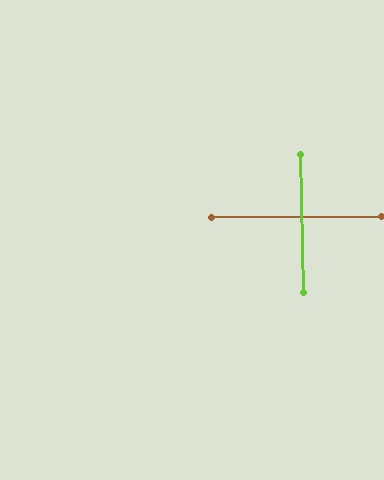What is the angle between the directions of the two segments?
Approximately 89 degrees.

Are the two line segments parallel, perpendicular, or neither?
Perpendicular — they meet at approximately 89°.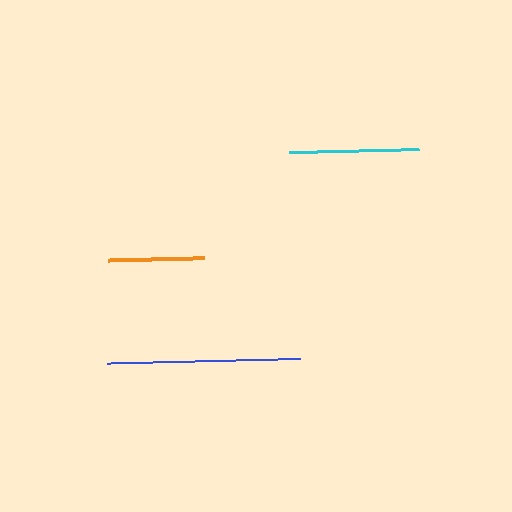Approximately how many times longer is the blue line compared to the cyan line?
The blue line is approximately 1.5 times the length of the cyan line.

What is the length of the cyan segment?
The cyan segment is approximately 130 pixels long.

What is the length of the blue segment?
The blue segment is approximately 194 pixels long.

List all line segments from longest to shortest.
From longest to shortest: blue, cyan, orange.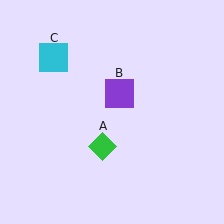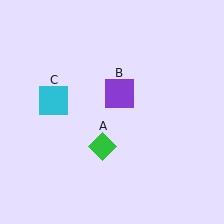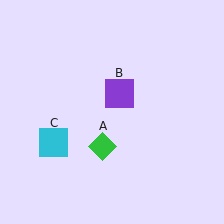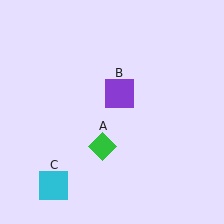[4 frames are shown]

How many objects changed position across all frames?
1 object changed position: cyan square (object C).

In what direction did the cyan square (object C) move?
The cyan square (object C) moved down.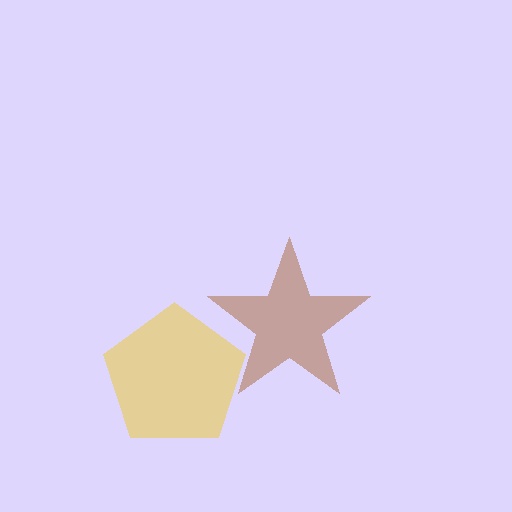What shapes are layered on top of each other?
The layered shapes are: a yellow pentagon, a brown star.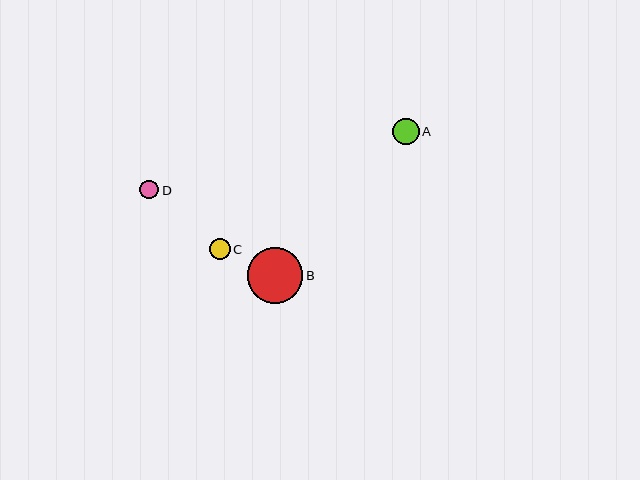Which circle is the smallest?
Circle D is the smallest with a size of approximately 19 pixels.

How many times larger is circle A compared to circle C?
Circle A is approximately 1.3 times the size of circle C.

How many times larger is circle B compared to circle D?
Circle B is approximately 2.9 times the size of circle D.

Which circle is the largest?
Circle B is the largest with a size of approximately 55 pixels.